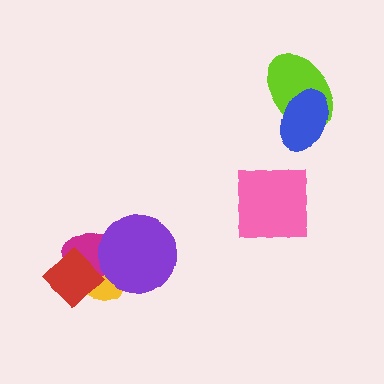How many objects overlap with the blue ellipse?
1 object overlaps with the blue ellipse.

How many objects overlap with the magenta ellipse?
3 objects overlap with the magenta ellipse.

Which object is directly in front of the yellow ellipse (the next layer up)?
The magenta ellipse is directly in front of the yellow ellipse.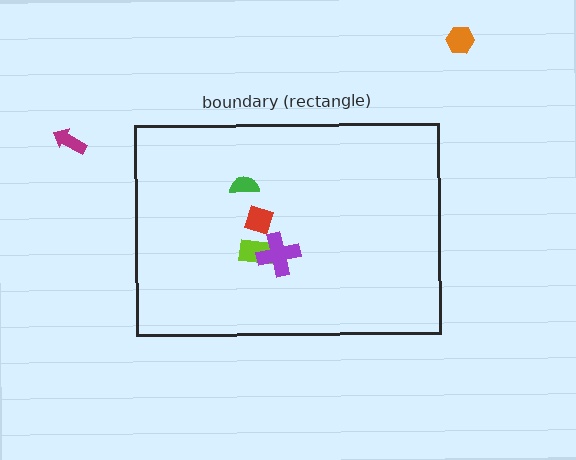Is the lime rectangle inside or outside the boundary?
Inside.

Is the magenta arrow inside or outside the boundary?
Outside.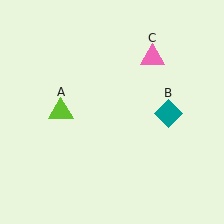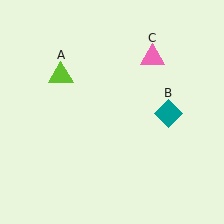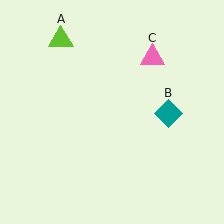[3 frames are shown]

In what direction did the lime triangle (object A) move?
The lime triangle (object A) moved up.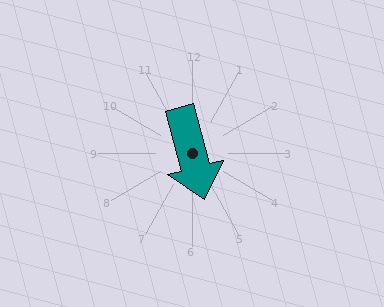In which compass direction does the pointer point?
South.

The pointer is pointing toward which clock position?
Roughly 6 o'clock.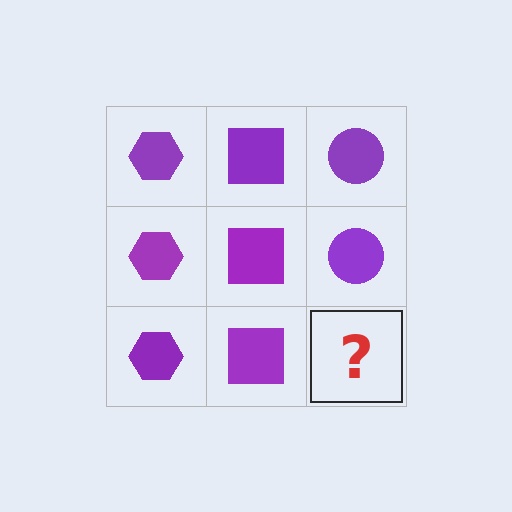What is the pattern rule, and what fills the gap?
The rule is that each column has a consistent shape. The gap should be filled with a purple circle.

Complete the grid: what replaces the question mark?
The question mark should be replaced with a purple circle.